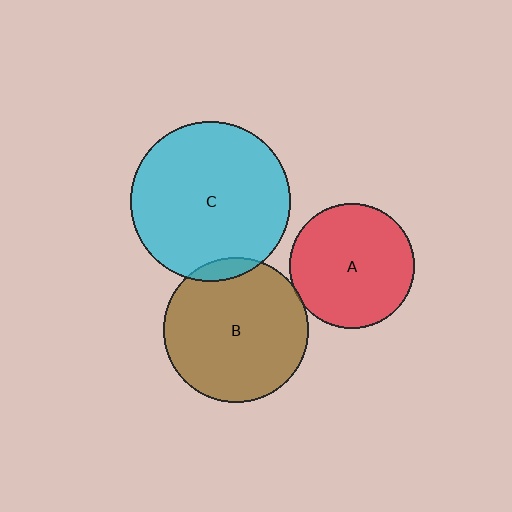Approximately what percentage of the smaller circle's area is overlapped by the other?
Approximately 5%.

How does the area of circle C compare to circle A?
Approximately 1.6 times.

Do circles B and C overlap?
Yes.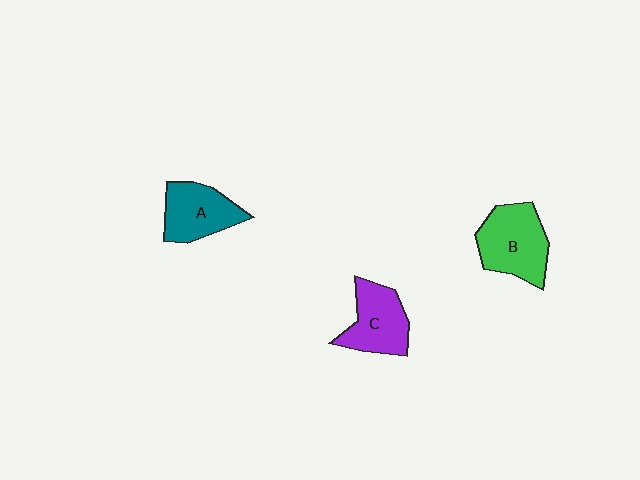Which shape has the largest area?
Shape B (green).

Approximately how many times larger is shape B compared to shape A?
Approximately 1.2 times.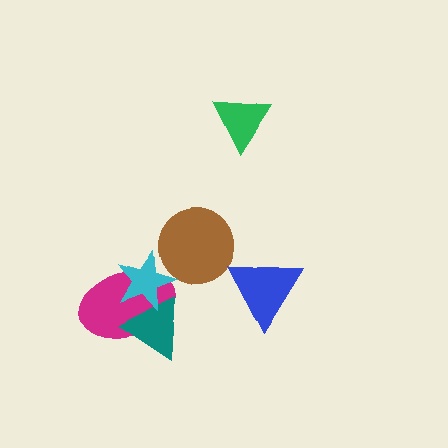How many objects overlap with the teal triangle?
2 objects overlap with the teal triangle.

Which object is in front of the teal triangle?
The cyan star is in front of the teal triangle.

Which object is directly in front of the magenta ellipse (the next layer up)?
The teal triangle is directly in front of the magenta ellipse.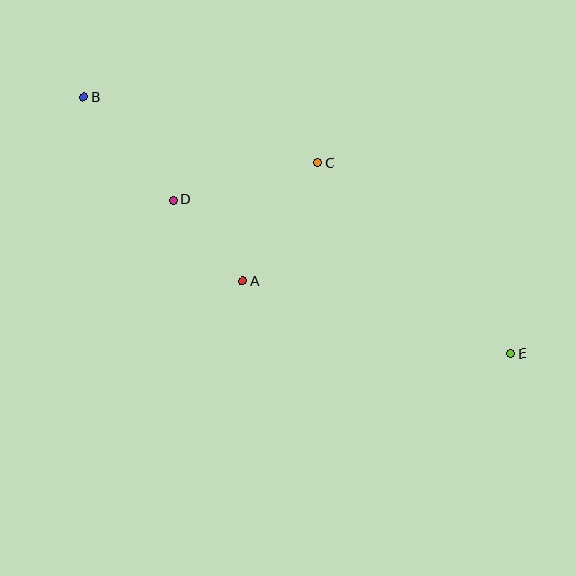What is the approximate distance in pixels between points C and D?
The distance between C and D is approximately 149 pixels.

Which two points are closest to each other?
Points A and D are closest to each other.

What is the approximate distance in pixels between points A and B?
The distance between A and B is approximately 243 pixels.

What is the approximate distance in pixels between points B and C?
The distance between B and C is approximately 243 pixels.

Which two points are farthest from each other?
Points B and E are farthest from each other.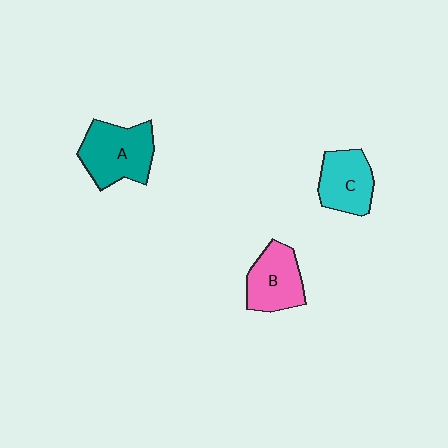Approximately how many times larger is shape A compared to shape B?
Approximately 1.2 times.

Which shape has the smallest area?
Shape C (cyan).